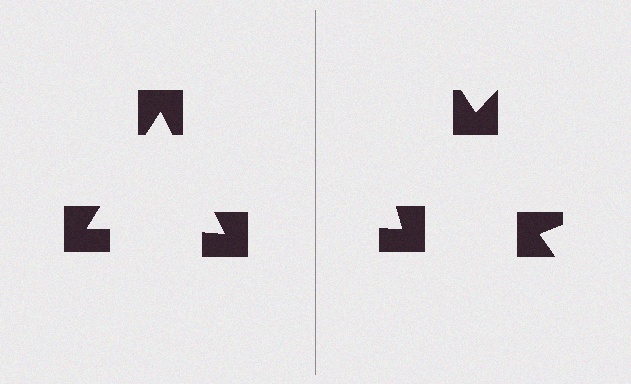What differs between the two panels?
The notched squares are positioned identically on both sides; only the wedge orientations differ. On the left they align to a triangle; on the right they are misaligned.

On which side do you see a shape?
An illusory triangle appears on the left side. On the right side the wedge cuts are rotated, so no coherent shape forms.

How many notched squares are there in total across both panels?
6 — 3 on each side.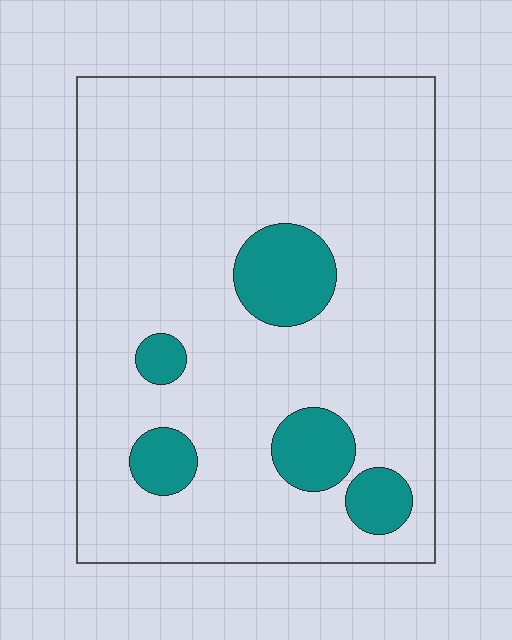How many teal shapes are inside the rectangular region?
5.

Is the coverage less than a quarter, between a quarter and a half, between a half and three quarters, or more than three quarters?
Less than a quarter.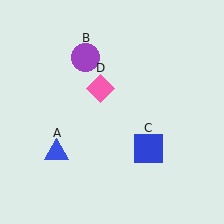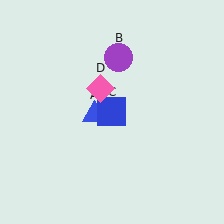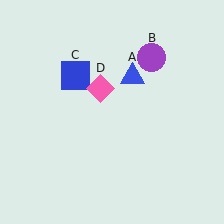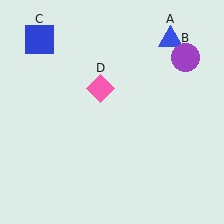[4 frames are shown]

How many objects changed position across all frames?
3 objects changed position: blue triangle (object A), purple circle (object B), blue square (object C).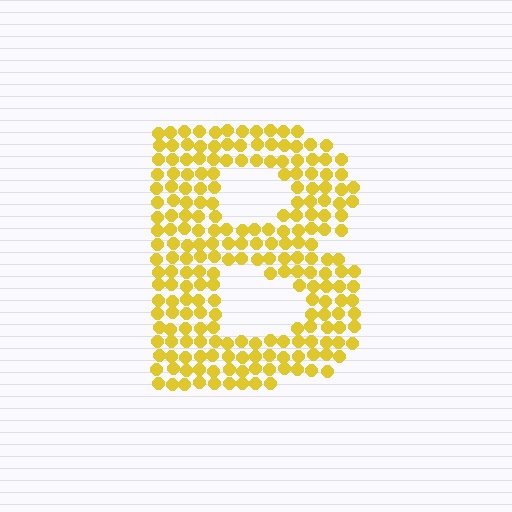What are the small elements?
The small elements are circles.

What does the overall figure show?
The overall figure shows the letter B.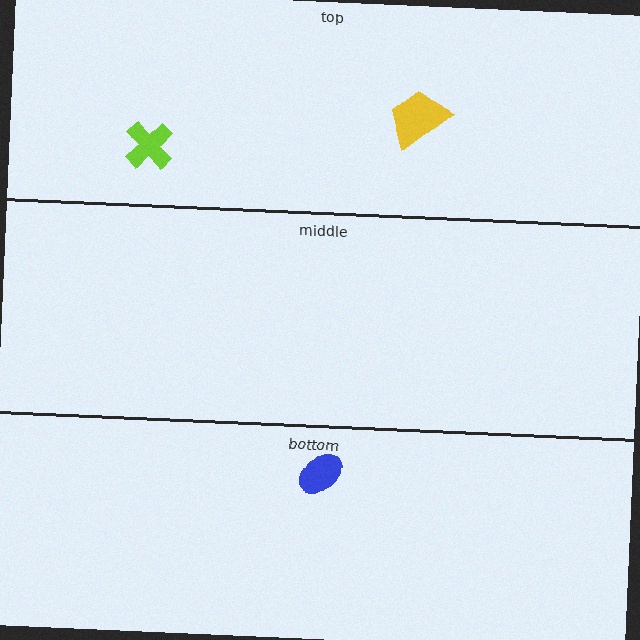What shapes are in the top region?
The yellow trapezoid, the lime cross.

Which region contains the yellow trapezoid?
The top region.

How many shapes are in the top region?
2.